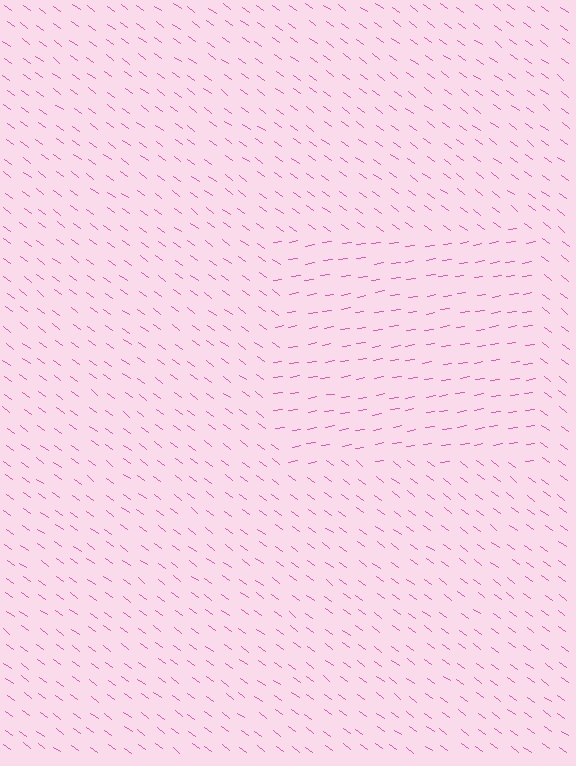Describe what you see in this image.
The image is filled with small pink line segments. A rectangle region in the image has lines oriented differently from the surrounding lines, creating a visible texture boundary.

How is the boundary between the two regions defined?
The boundary is defined purely by a change in line orientation (approximately 45 degrees difference). All lines are the same color and thickness.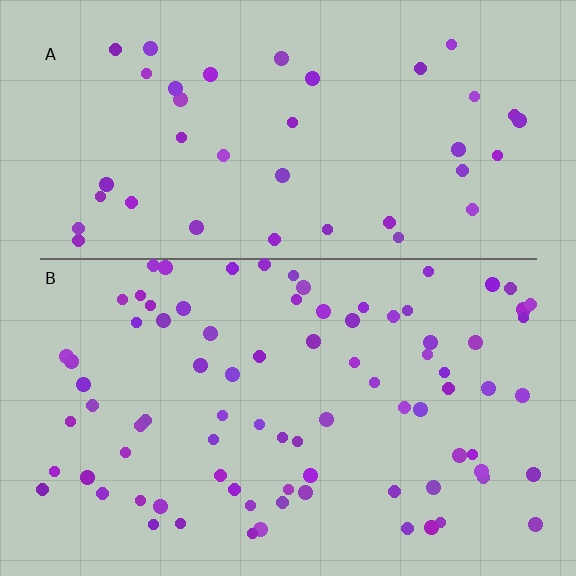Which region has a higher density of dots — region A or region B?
B (the bottom).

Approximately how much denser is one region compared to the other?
Approximately 2.1× — region B over region A.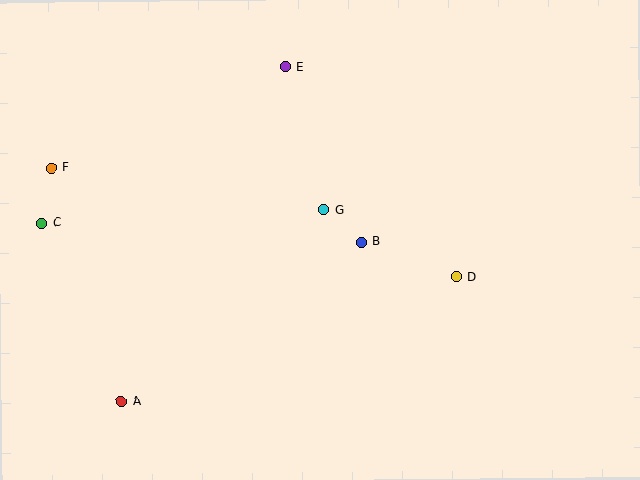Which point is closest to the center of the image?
Point G at (323, 210) is closest to the center.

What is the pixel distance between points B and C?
The distance between B and C is 320 pixels.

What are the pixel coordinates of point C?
Point C is at (42, 223).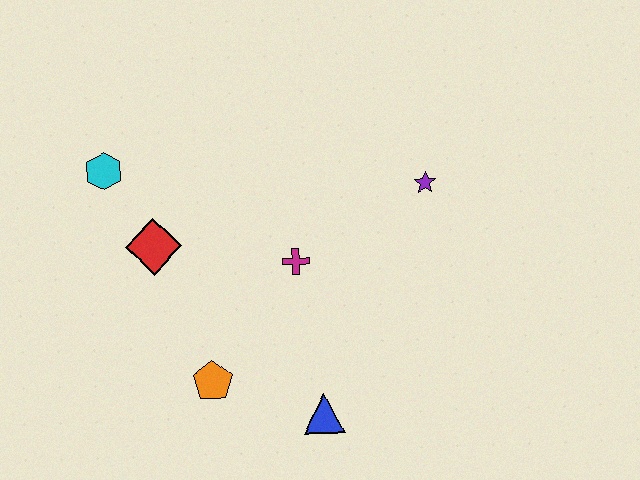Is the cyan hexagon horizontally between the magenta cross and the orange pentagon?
No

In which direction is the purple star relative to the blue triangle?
The purple star is above the blue triangle.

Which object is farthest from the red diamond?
The purple star is farthest from the red diamond.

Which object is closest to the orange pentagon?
The blue triangle is closest to the orange pentagon.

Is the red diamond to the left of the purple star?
Yes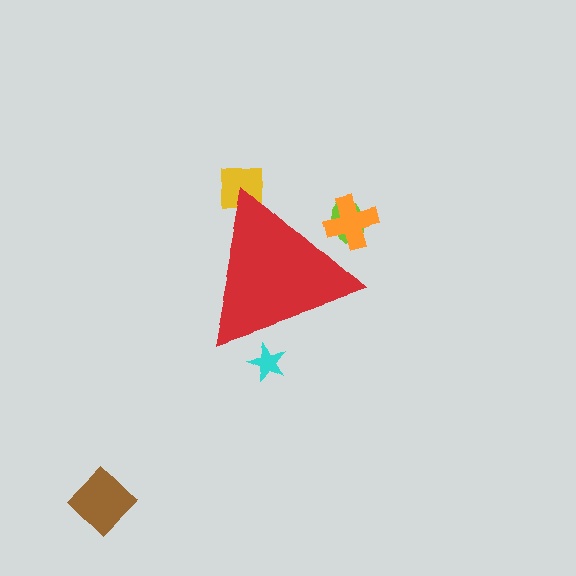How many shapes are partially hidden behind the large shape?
4 shapes are partially hidden.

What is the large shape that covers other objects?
A red triangle.